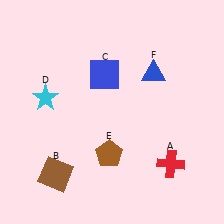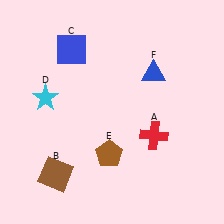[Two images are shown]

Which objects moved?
The objects that moved are: the red cross (A), the blue square (C).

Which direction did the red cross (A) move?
The red cross (A) moved up.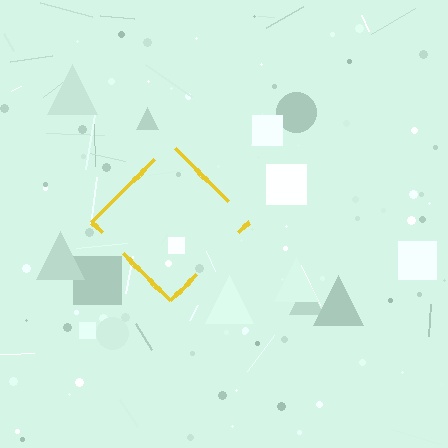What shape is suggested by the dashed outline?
The dashed outline suggests a diamond.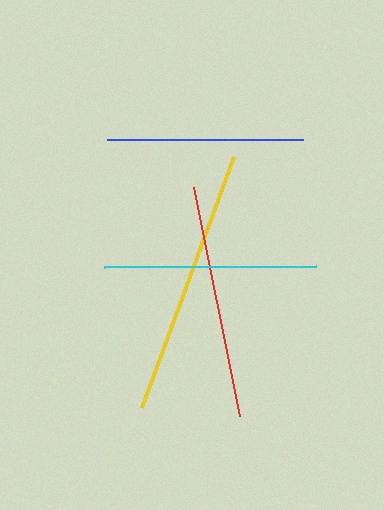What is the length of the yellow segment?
The yellow segment is approximately 267 pixels long.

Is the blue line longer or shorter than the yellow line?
The yellow line is longer than the blue line.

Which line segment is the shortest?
The blue line is the shortest at approximately 196 pixels.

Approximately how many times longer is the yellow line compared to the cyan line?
The yellow line is approximately 1.3 times the length of the cyan line.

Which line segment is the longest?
The yellow line is the longest at approximately 267 pixels.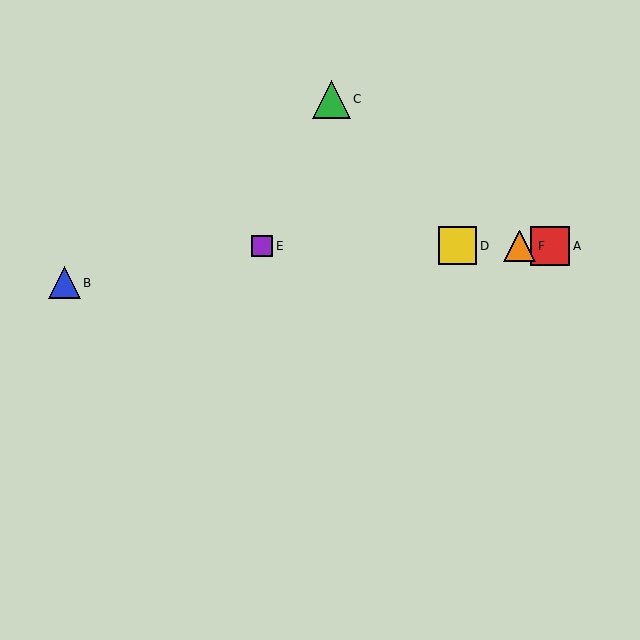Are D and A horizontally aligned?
Yes, both are at y≈246.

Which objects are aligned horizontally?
Objects A, D, E, F are aligned horizontally.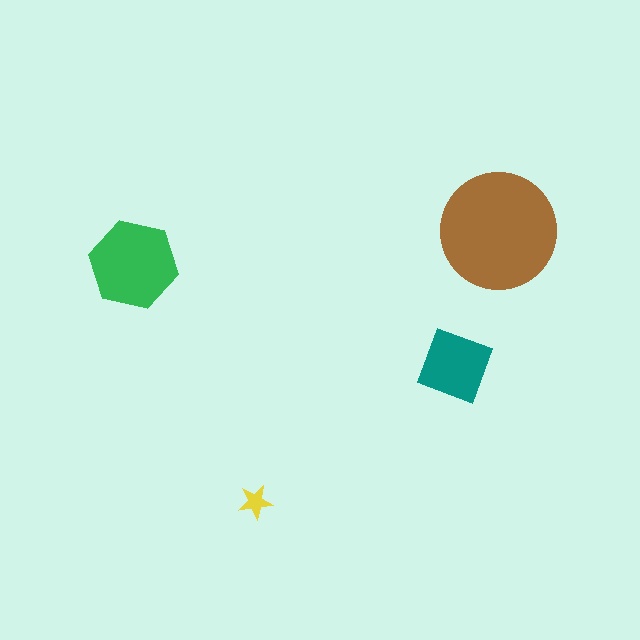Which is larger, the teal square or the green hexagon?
The green hexagon.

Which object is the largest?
The brown circle.